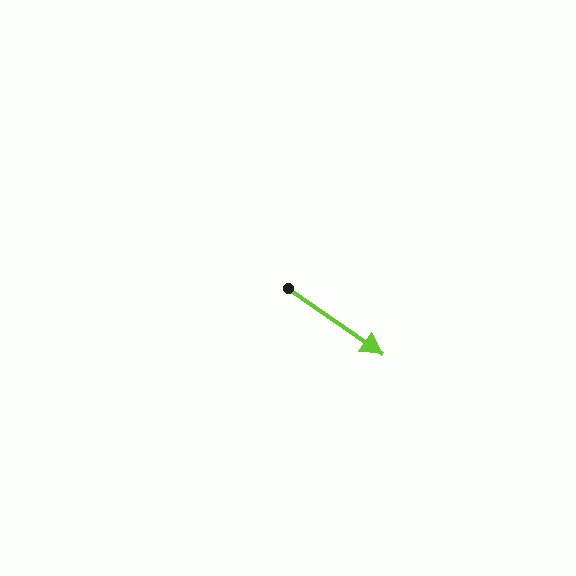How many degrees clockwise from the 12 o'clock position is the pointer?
Approximately 125 degrees.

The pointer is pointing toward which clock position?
Roughly 4 o'clock.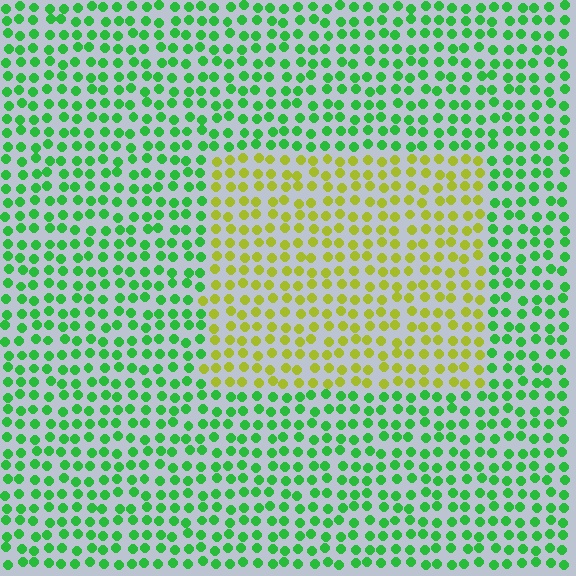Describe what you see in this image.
The image is filled with small green elements in a uniform arrangement. A rectangle-shaped region is visible where the elements are tinted to a slightly different hue, forming a subtle color boundary.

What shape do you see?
I see a rectangle.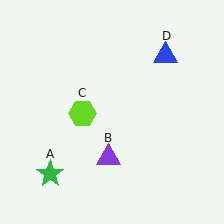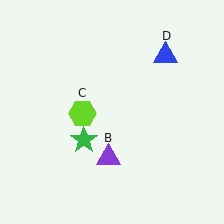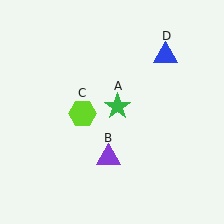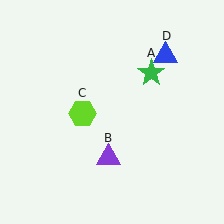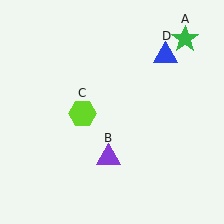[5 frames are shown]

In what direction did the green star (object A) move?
The green star (object A) moved up and to the right.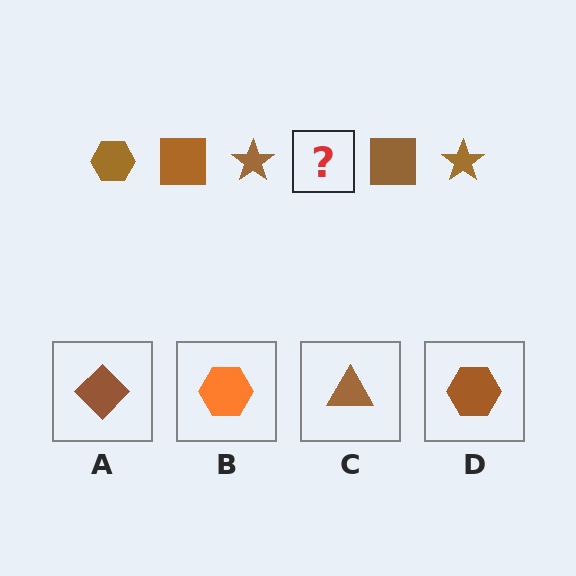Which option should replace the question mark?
Option D.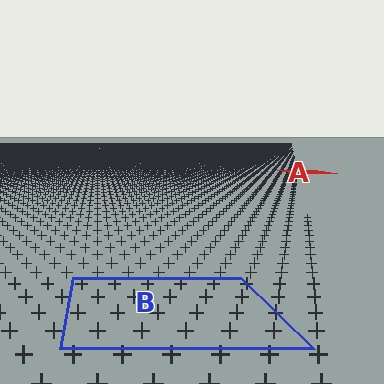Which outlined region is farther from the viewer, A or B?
Region A is farther from the viewer — the texture elements inside it appear smaller and more densely packed.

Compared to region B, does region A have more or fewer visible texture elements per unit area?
Region A has more texture elements per unit area — they are packed more densely because it is farther away.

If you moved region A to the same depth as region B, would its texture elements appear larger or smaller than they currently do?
They would appear larger. At a closer depth, the same texture elements are projected at a bigger on-screen size.